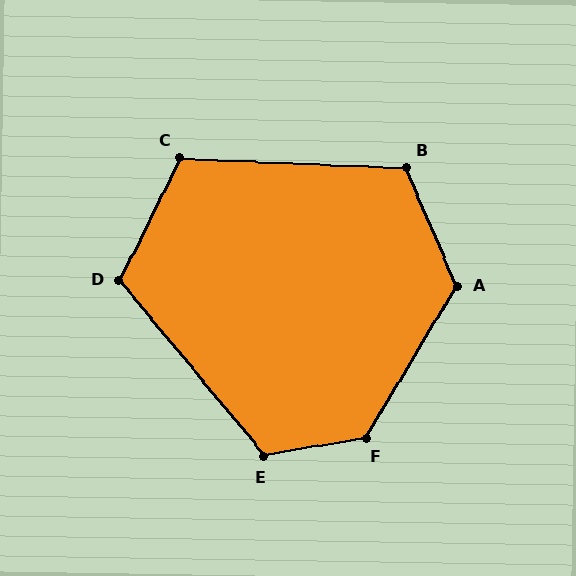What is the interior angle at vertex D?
Approximately 114 degrees (obtuse).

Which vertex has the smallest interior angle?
C, at approximately 114 degrees.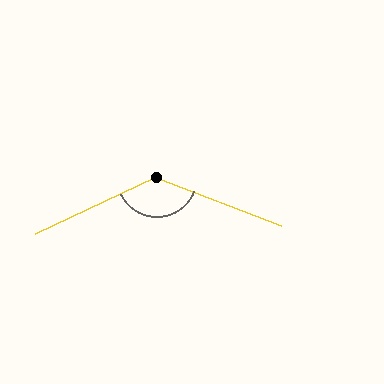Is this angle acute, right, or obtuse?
It is obtuse.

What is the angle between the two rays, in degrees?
Approximately 133 degrees.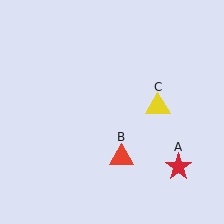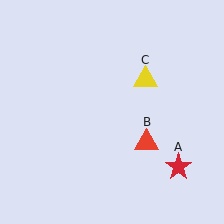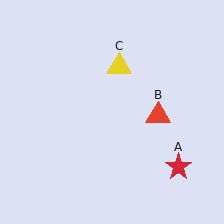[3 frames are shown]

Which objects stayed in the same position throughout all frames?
Red star (object A) remained stationary.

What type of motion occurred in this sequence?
The red triangle (object B), yellow triangle (object C) rotated counterclockwise around the center of the scene.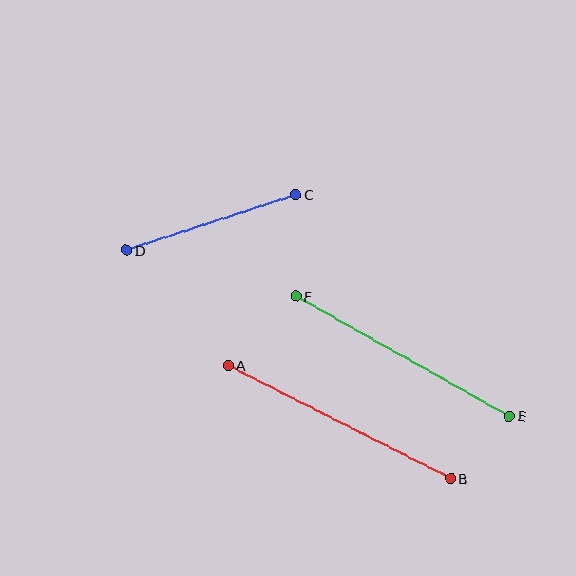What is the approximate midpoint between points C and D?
The midpoint is at approximately (211, 222) pixels.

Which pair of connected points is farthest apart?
Points A and B are farthest apart.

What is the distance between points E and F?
The distance is approximately 245 pixels.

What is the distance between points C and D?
The distance is approximately 178 pixels.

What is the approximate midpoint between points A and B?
The midpoint is at approximately (339, 422) pixels.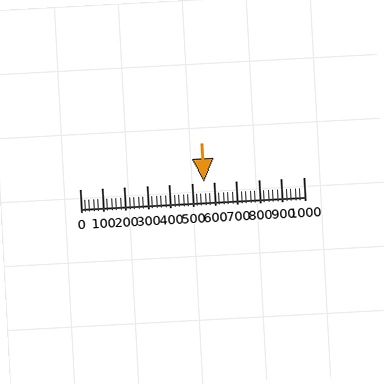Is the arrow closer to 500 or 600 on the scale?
The arrow is closer to 600.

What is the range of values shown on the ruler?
The ruler shows values from 0 to 1000.